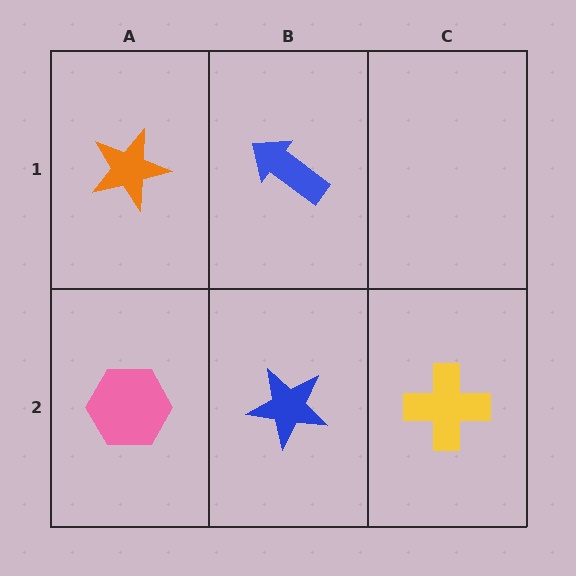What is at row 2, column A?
A pink hexagon.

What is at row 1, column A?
An orange star.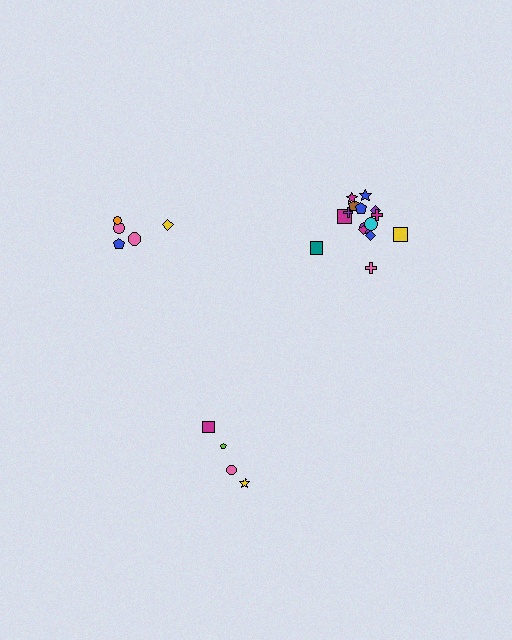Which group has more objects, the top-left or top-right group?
The top-right group.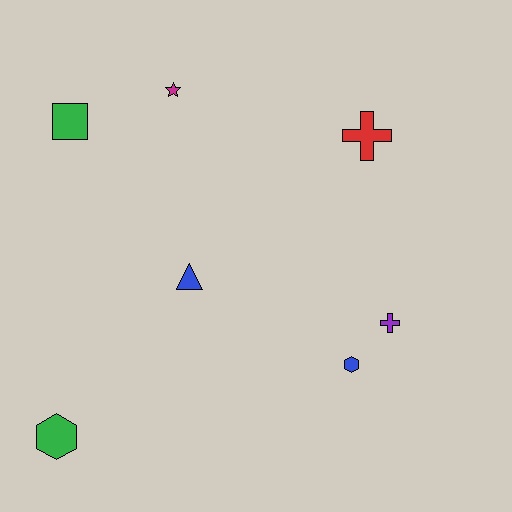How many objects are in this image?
There are 7 objects.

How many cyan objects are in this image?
There are no cyan objects.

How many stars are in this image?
There is 1 star.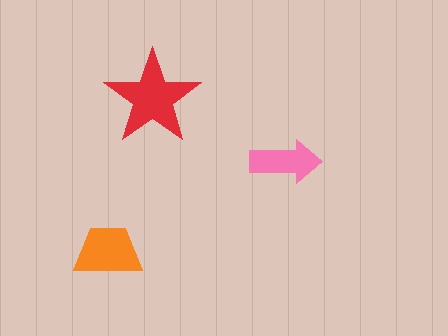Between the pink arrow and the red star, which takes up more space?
The red star.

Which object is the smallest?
The pink arrow.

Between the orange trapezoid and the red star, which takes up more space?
The red star.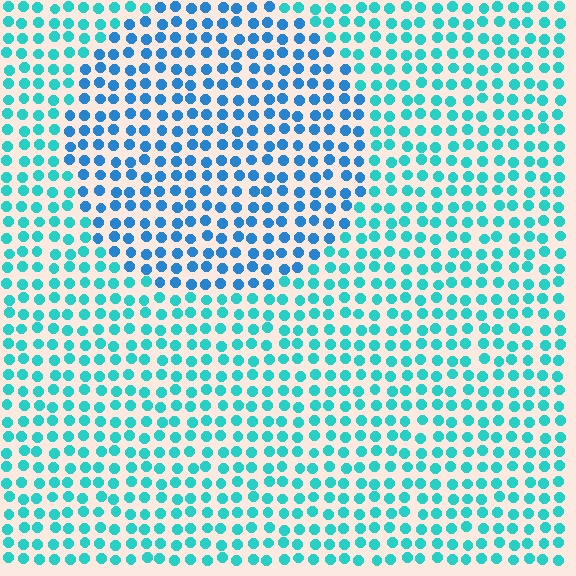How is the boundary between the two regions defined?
The boundary is defined purely by a slight shift in hue (about 31 degrees). Spacing, size, and orientation are identical on both sides.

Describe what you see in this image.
The image is filled with small cyan elements in a uniform arrangement. A circle-shaped region is visible where the elements are tinted to a slightly different hue, forming a subtle color boundary.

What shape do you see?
I see a circle.